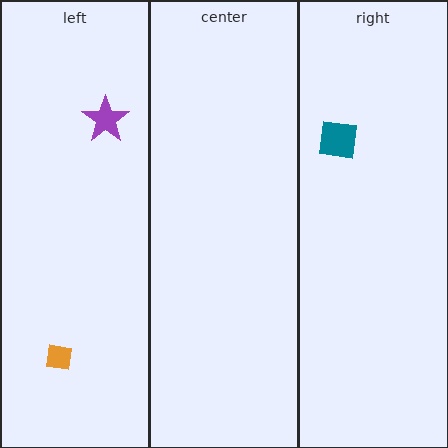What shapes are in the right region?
The teal square.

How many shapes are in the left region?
2.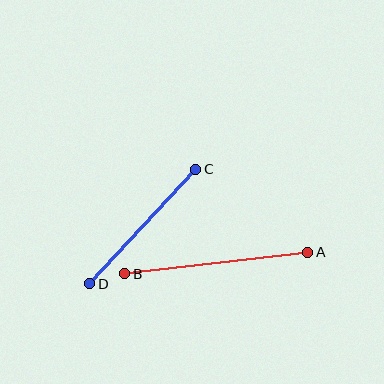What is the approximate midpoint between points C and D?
The midpoint is at approximately (143, 226) pixels.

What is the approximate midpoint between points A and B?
The midpoint is at approximately (216, 263) pixels.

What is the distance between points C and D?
The distance is approximately 156 pixels.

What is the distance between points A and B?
The distance is approximately 184 pixels.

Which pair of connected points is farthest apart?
Points A and B are farthest apart.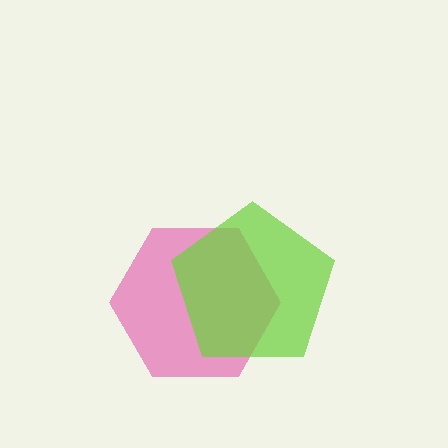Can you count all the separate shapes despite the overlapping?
Yes, there are 2 separate shapes.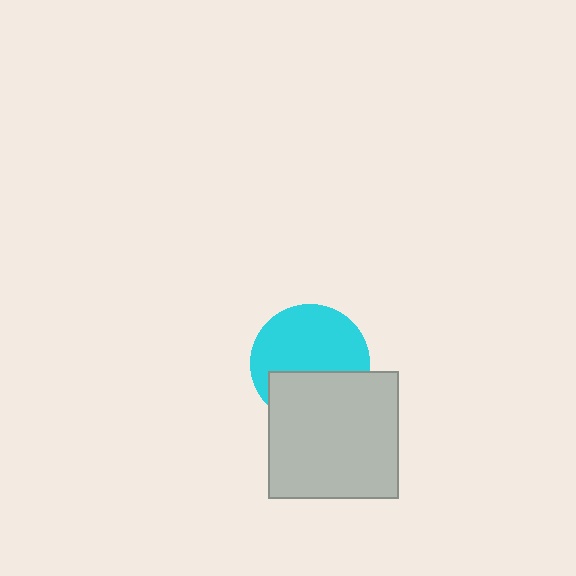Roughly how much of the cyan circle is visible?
About half of it is visible (roughly 62%).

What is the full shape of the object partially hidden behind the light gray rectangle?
The partially hidden object is a cyan circle.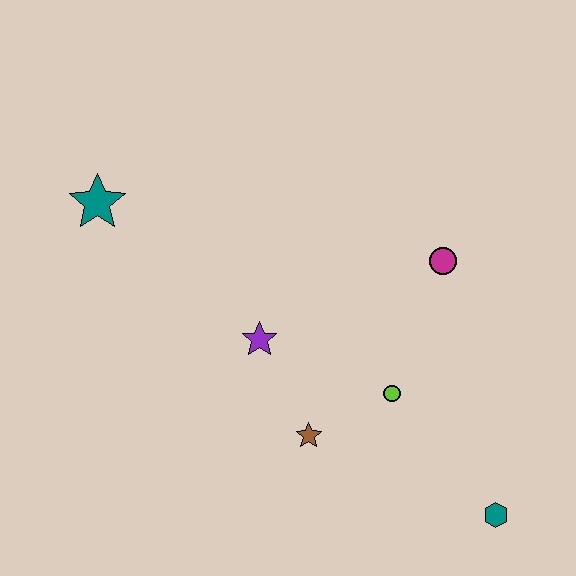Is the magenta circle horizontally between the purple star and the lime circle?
No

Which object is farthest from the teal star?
The teal hexagon is farthest from the teal star.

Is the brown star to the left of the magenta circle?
Yes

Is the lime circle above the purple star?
No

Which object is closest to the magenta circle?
The lime circle is closest to the magenta circle.